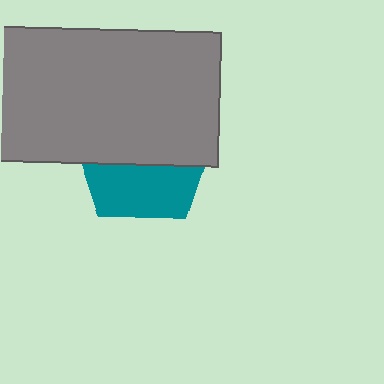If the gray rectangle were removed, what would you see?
You would see the complete teal pentagon.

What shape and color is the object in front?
The object in front is a gray rectangle.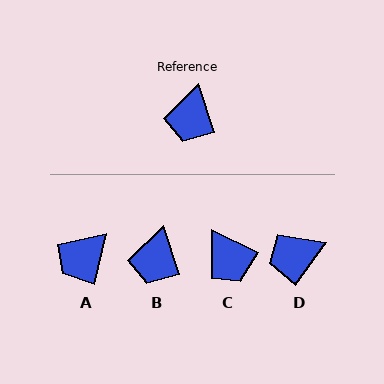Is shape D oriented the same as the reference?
No, it is off by about 54 degrees.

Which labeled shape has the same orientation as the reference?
B.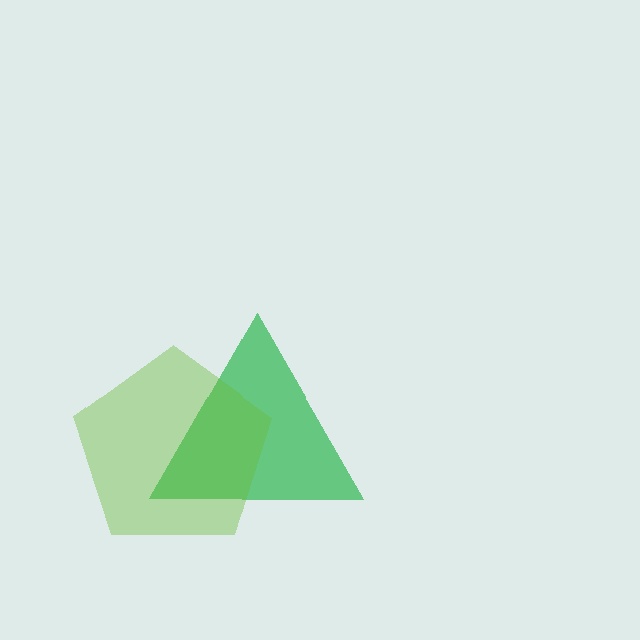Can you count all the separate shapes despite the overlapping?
Yes, there are 2 separate shapes.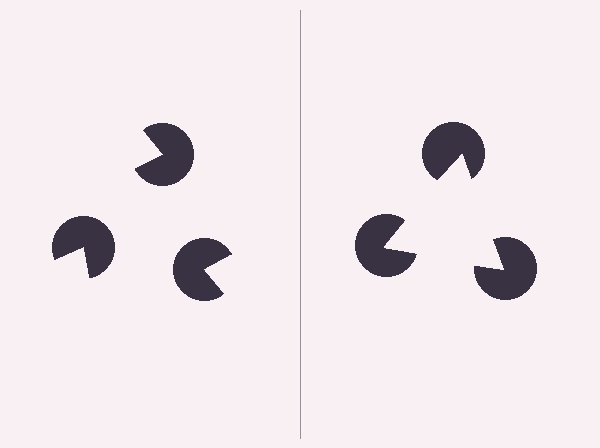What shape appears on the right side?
An illusory triangle.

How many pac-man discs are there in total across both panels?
6 — 3 on each side.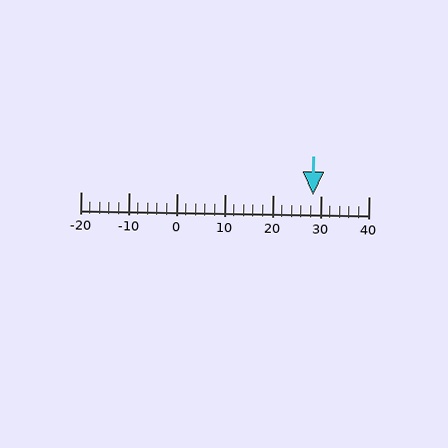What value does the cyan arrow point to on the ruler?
The cyan arrow points to approximately 28.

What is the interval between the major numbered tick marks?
The major tick marks are spaced 10 units apart.